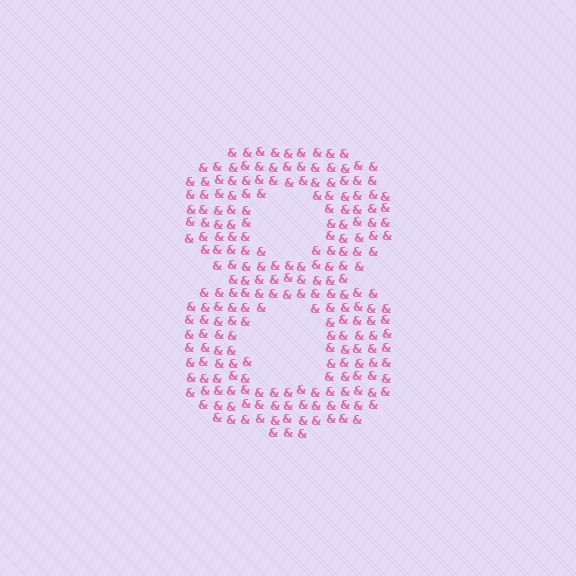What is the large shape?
The large shape is the digit 8.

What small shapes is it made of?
It is made of small ampersands.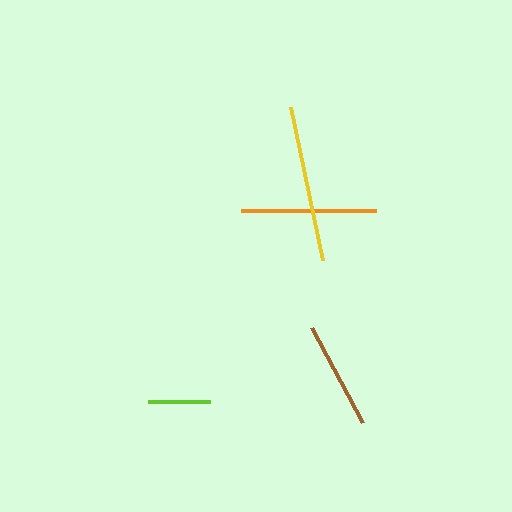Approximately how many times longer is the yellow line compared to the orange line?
The yellow line is approximately 1.2 times the length of the orange line.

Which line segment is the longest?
The yellow line is the longest at approximately 156 pixels.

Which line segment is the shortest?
The lime line is the shortest at approximately 62 pixels.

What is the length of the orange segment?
The orange segment is approximately 135 pixels long.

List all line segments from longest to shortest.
From longest to shortest: yellow, orange, brown, lime.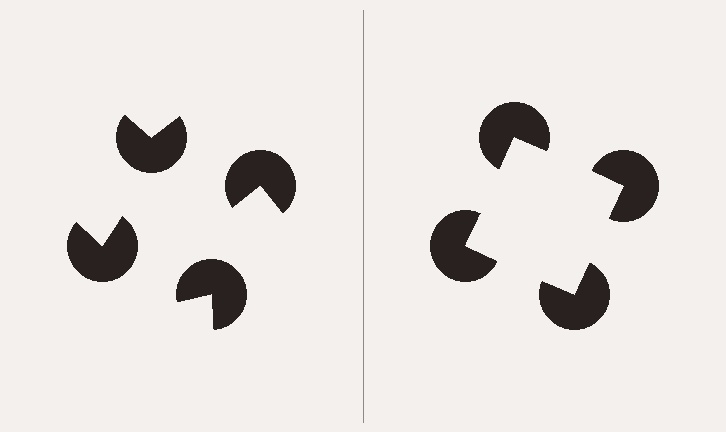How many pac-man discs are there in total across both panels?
8 — 4 on each side.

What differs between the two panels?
The pac-man discs are positioned identically on both sides; only the wedge orientations differ. On the right they align to a square; on the left they are misaligned.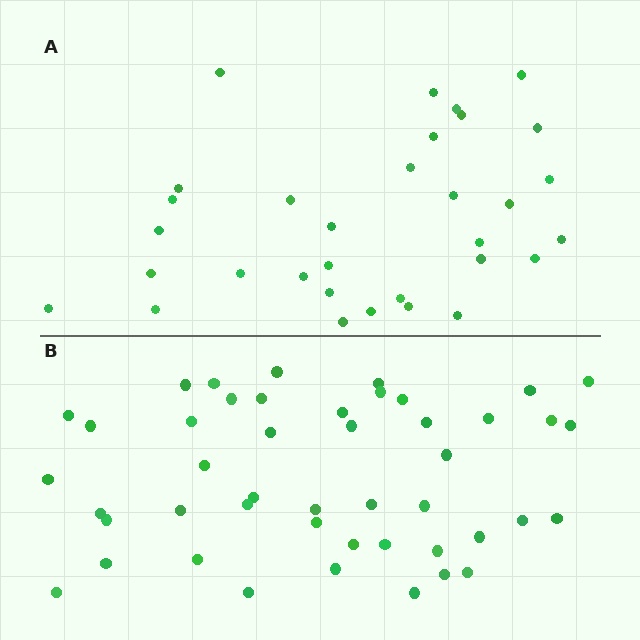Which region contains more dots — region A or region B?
Region B (the bottom region) has more dots.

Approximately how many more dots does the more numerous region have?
Region B has approximately 15 more dots than region A.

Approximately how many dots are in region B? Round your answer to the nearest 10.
About 50 dots. (The exact count is 46, which rounds to 50.)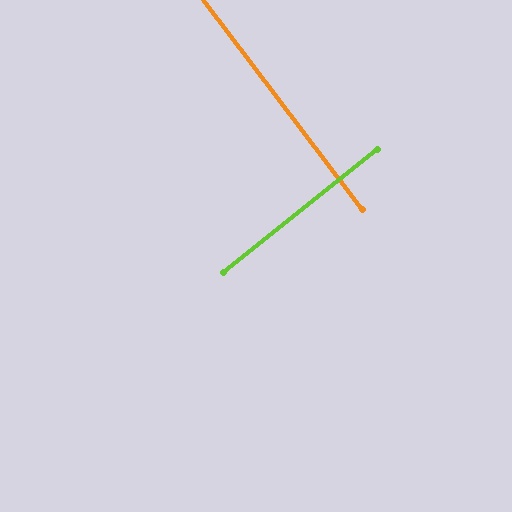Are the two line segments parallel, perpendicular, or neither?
Perpendicular — they meet at approximately 88°.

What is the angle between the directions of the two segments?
Approximately 88 degrees.